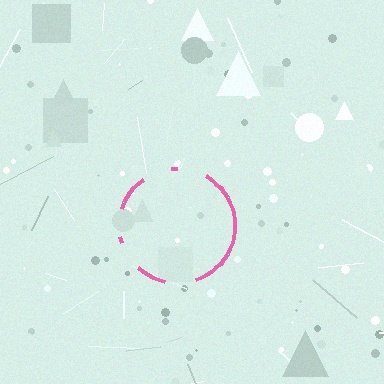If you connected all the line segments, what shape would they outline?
They would outline a circle.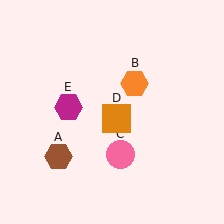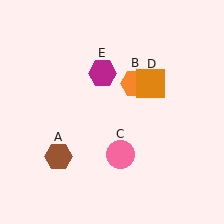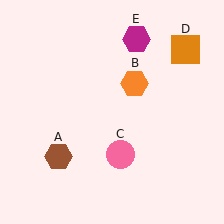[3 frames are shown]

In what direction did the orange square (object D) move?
The orange square (object D) moved up and to the right.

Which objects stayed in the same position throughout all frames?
Brown hexagon (object A) and orange hexagon (object B) and pink circle (object C) remained stationary.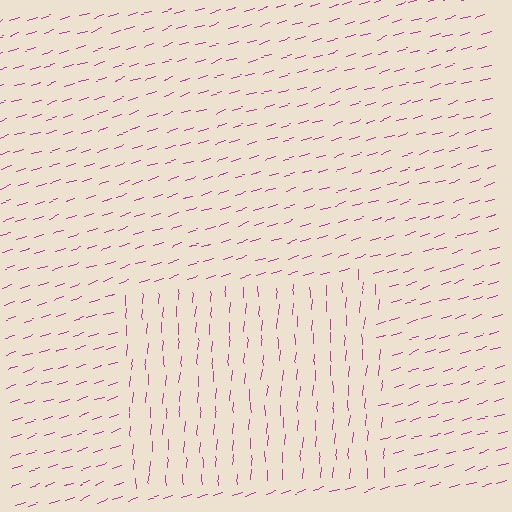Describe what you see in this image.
The image is filled with small magenta line segments. A rectangle region in the image has lines oriented differently from the surrounding lines, creating a visible texture boundary.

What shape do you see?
I see a rectangle.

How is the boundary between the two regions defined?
The boundary is defined purely by a change in line orientation (approximately 69 degrees difference). All lines are the same color and thickness.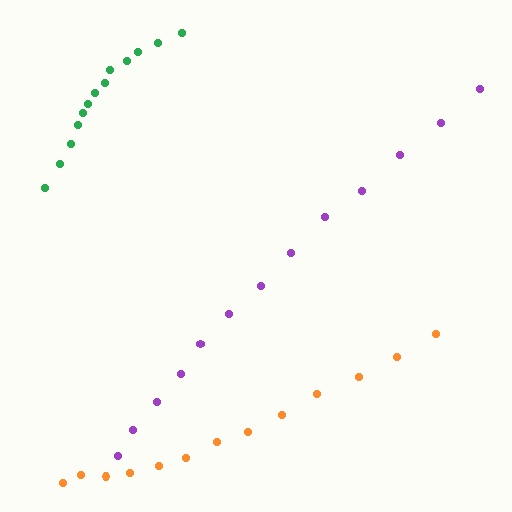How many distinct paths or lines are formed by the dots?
There are 3 distinct paths.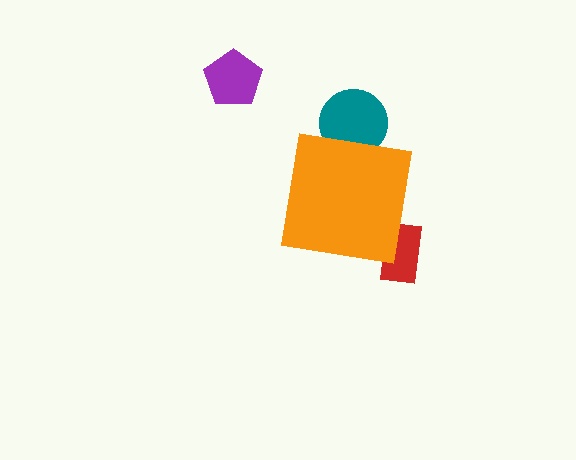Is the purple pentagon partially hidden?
No, the purple pentagon is fully visible.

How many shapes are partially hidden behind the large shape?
3 shapes are partially hidden.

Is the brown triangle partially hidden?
Yes, the brown triangle is partially hidden behind the orange square.